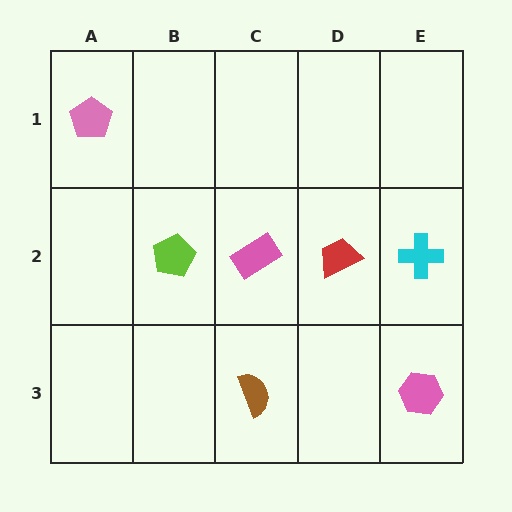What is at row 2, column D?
A red trapezoid.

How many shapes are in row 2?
4 shapes.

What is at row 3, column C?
A brown semicircle.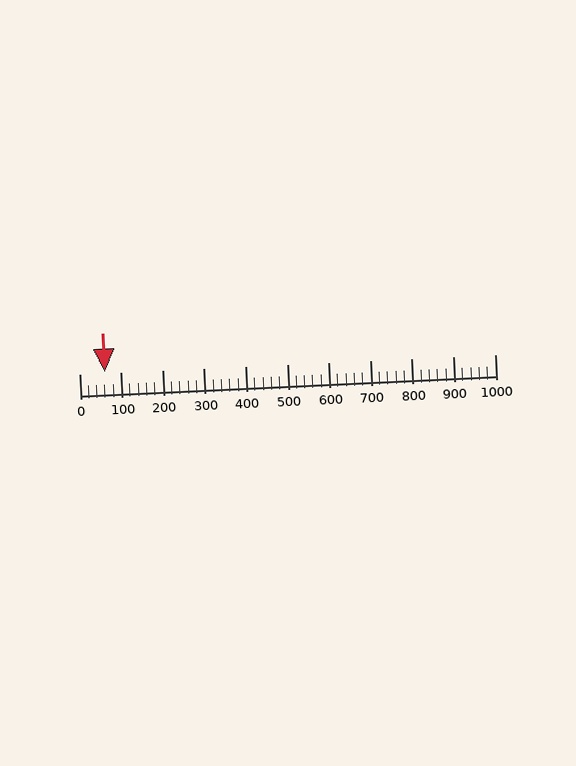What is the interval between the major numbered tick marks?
The major tick marks are spaced 100 units apart.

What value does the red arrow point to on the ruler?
The red arrow points to approximately 61.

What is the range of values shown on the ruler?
The ruler shows values from 0 to 1000.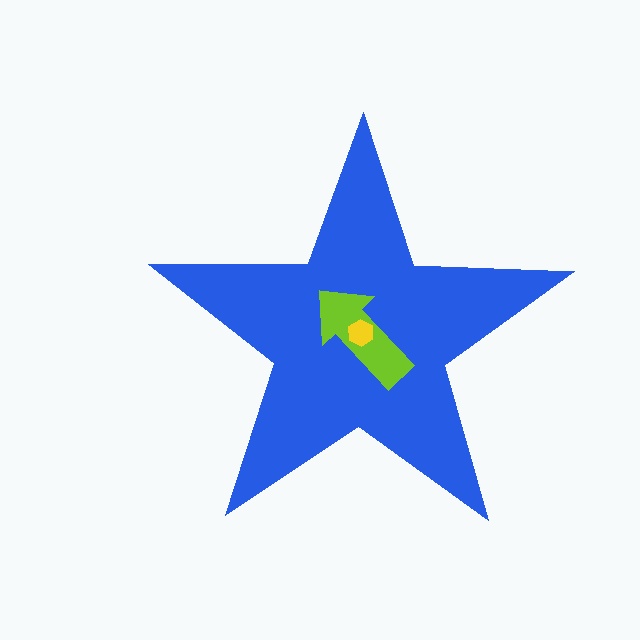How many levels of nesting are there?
3.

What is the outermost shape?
The blue star.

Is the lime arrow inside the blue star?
Yes.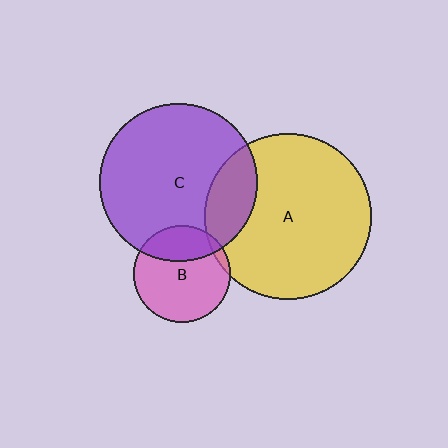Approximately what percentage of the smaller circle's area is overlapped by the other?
Approximately 20%.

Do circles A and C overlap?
Yes.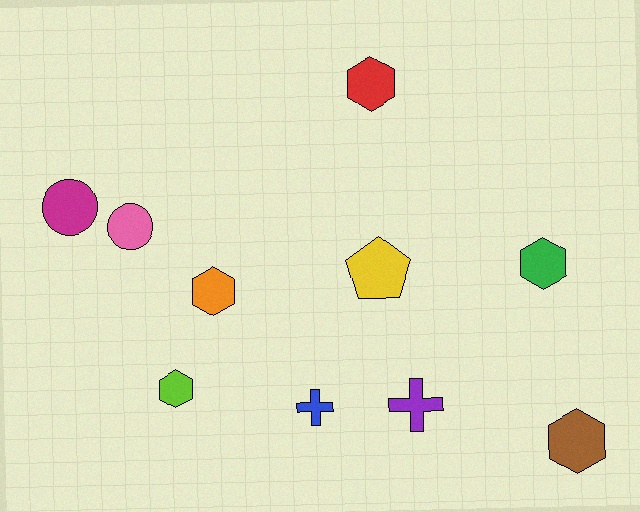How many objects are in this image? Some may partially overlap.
There are 10 objects.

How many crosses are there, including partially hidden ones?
There are 2 crosses.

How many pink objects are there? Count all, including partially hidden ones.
There is 1 pink object.